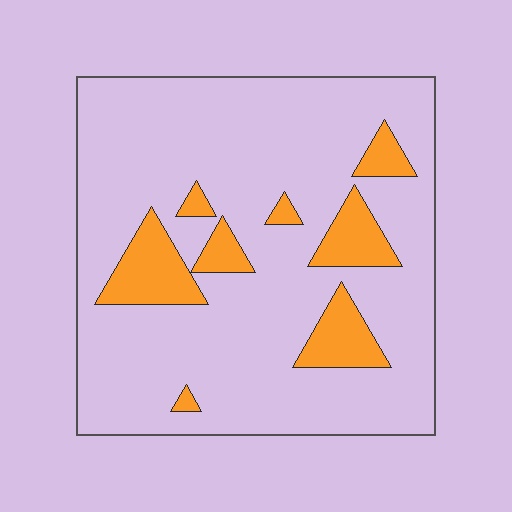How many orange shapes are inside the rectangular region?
8.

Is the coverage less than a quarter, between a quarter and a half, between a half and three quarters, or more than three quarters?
Less than a quarter.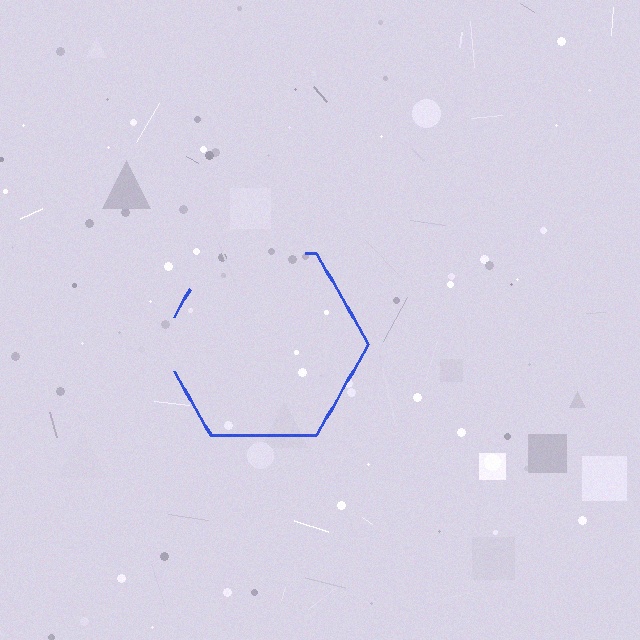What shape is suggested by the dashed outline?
The dashed outline suggests a hexagon.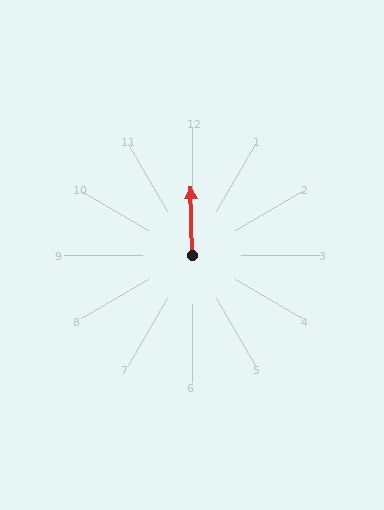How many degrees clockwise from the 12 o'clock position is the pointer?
Approximately 359 degrees.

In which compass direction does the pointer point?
North.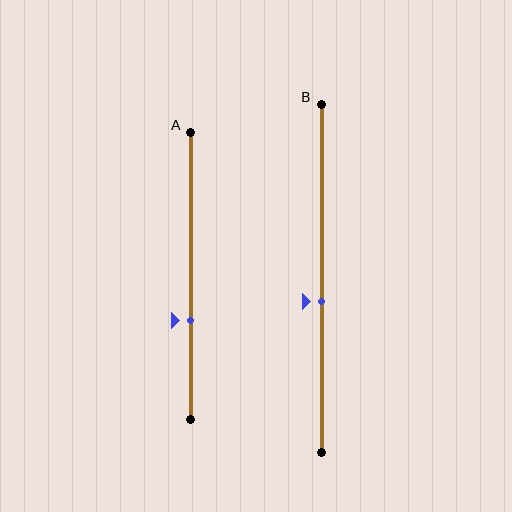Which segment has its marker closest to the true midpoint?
Segment B has its marker closest to the true midpoint.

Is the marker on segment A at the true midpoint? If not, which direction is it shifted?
No, the marker on segment A is shifted downward by about 15% of the segment length.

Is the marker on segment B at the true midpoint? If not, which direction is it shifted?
No, the marker on segment B is shifted downward by about 7% of the segment length.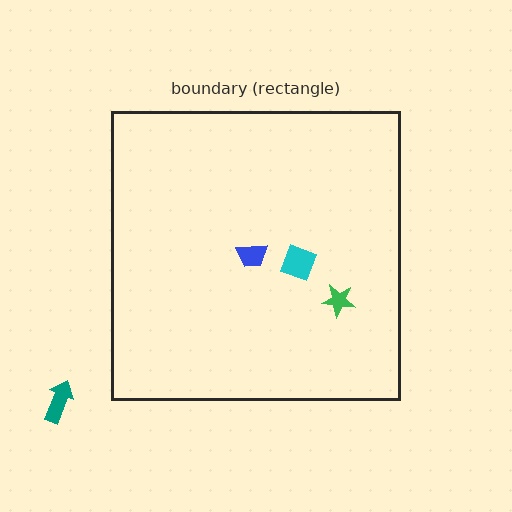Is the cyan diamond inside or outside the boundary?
Inside.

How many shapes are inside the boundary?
3 inside, 1 outside.